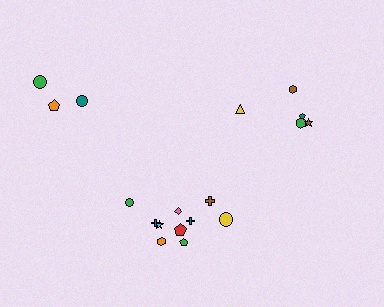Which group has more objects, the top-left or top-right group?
The top-right group.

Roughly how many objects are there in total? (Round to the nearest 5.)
Roughly 20 objects in total.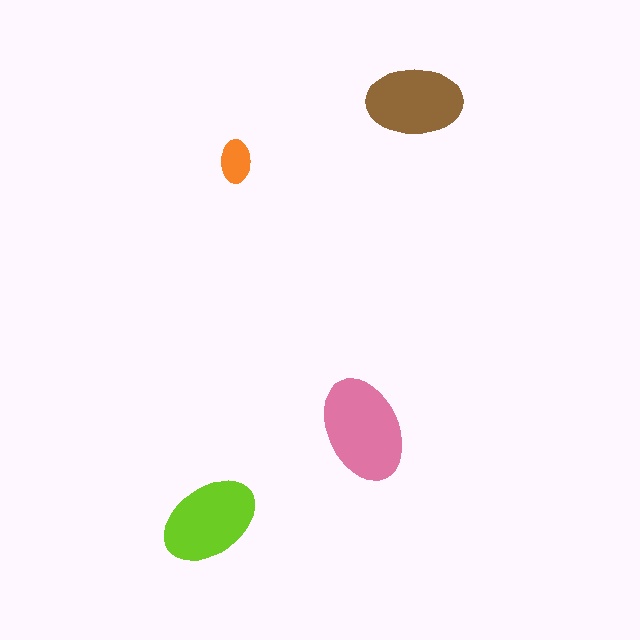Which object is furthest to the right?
The brown ellipse is rightmost.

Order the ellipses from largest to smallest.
the pink one, the lime one, the brown one, the orange one.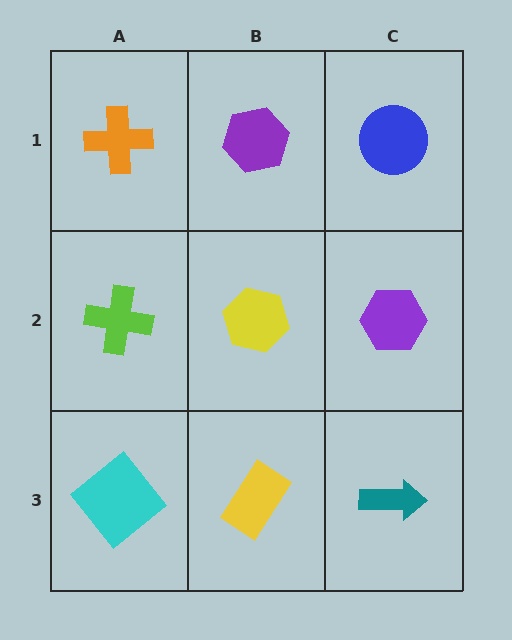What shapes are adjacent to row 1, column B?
A yellow hexagon (row 2, column B), an orange cross (row 1, column A), a blue circle (row 1, column C).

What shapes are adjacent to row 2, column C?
A blue circle (row 1, column C), a teal arrow (row 3, column C), a yellow hexagon (row 2, column B).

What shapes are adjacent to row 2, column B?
A purple hexagon (row 1, column B), a yellow rectangle (row 3, column B), a lime cross (row 2, column A), a purple hexagon (row 2, column C).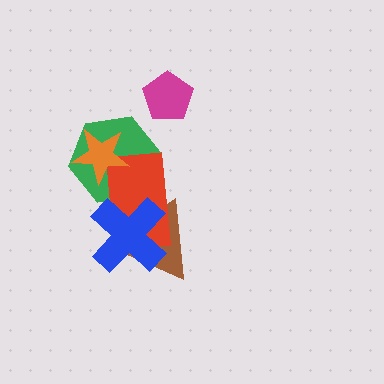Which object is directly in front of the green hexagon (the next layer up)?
The red rectangle is directly in front of the green hexagon.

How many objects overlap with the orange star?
2 objects overlap with the orange star.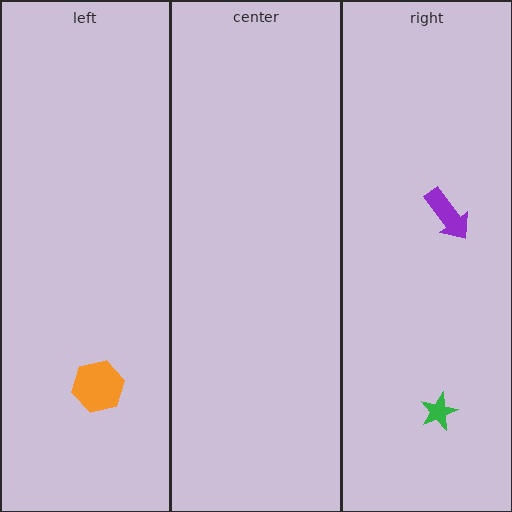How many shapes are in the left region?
1.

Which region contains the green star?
The right region.